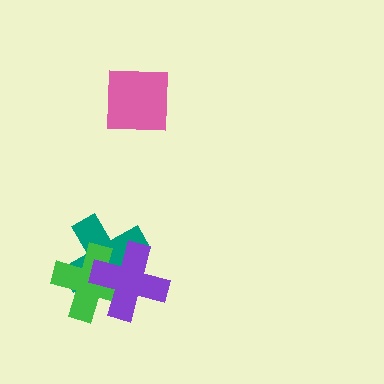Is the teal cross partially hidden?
Yes, it is partially covered by another shape.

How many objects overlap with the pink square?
0 objects overlap with the pink square.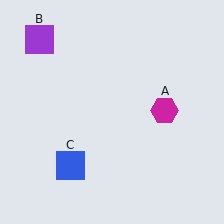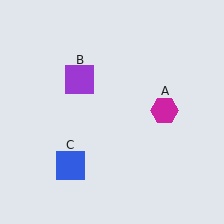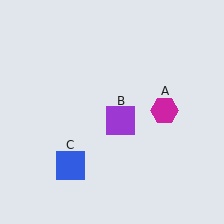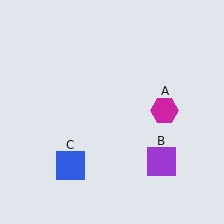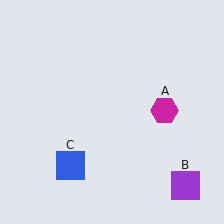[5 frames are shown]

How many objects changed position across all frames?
1 object changed position: purple square (object B).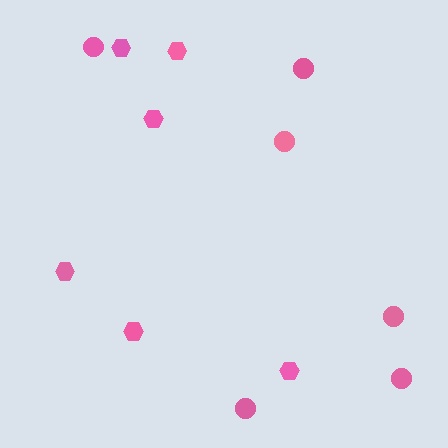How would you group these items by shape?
There are 2 groups: one group of hexagons (6) and one group of circles (6).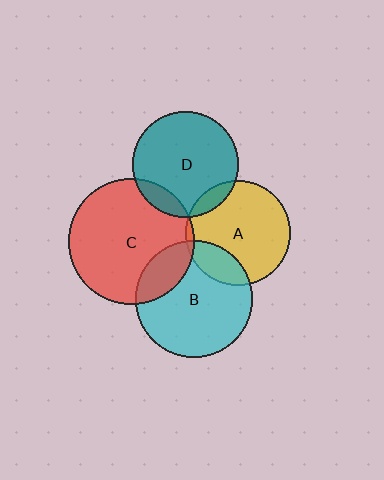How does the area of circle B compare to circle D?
Approximately 1.2 times.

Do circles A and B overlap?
Yes.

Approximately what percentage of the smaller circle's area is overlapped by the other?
Approximately 20%.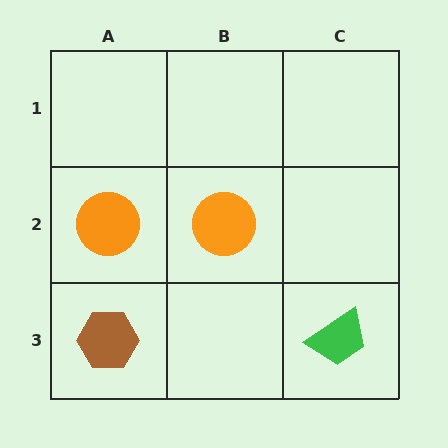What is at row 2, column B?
An orange circle.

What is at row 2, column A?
An orange circle.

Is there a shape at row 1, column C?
No, that cell is empty.